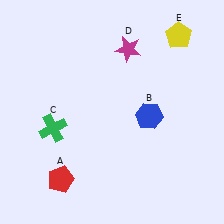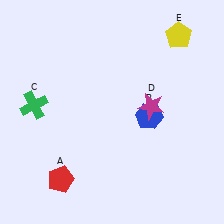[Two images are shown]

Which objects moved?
The objects that moved are: the green cross (C), the magenta star (D).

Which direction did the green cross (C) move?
The green cross (C) moved up.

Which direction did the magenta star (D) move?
The magenta star (D) moved down.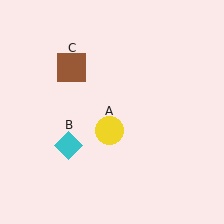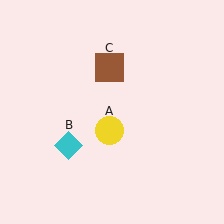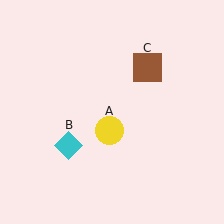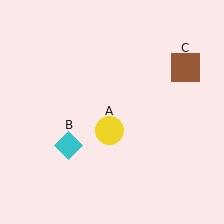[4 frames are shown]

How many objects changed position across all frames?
1 object changed position: brown square (object C).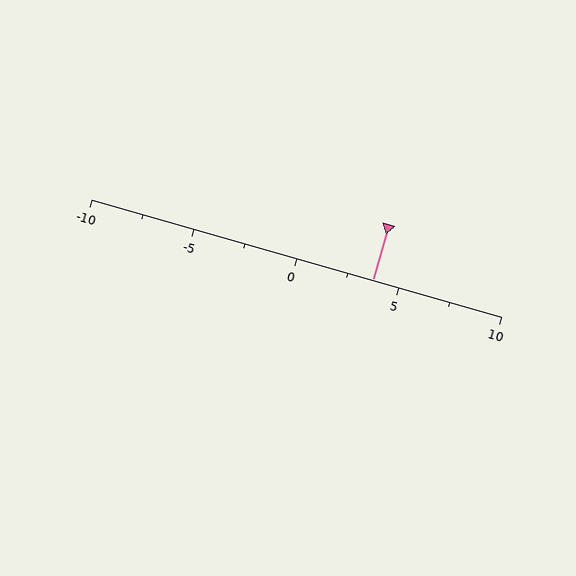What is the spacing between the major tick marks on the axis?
The major ticks are spaced 5 apart.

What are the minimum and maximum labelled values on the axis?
The axis runs from -10 to 10.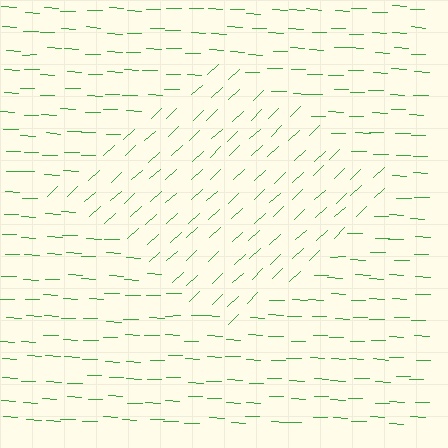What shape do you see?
I see a diamond.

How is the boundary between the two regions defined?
The boundary is defined purely by a change in line orientation (approximately 45 degrees difference). All lines are the same color and thickness.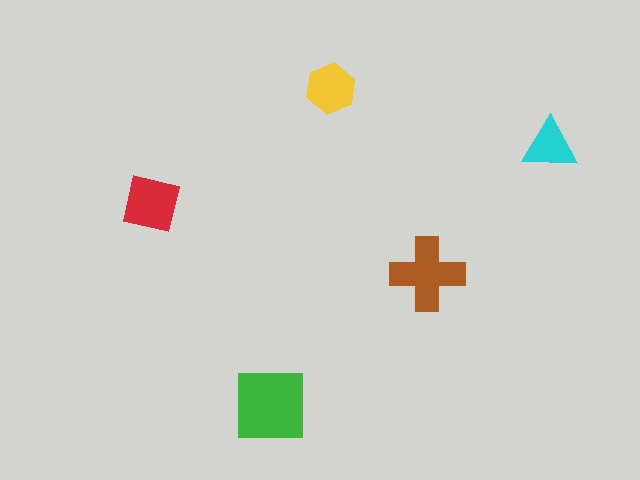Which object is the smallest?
The cyan triangle.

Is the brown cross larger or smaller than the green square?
Smaller.